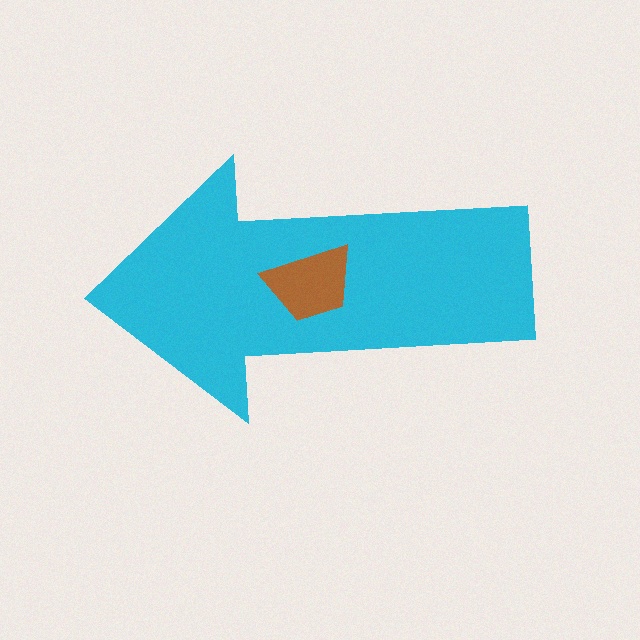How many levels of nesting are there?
2.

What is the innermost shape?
The brown trapezoid.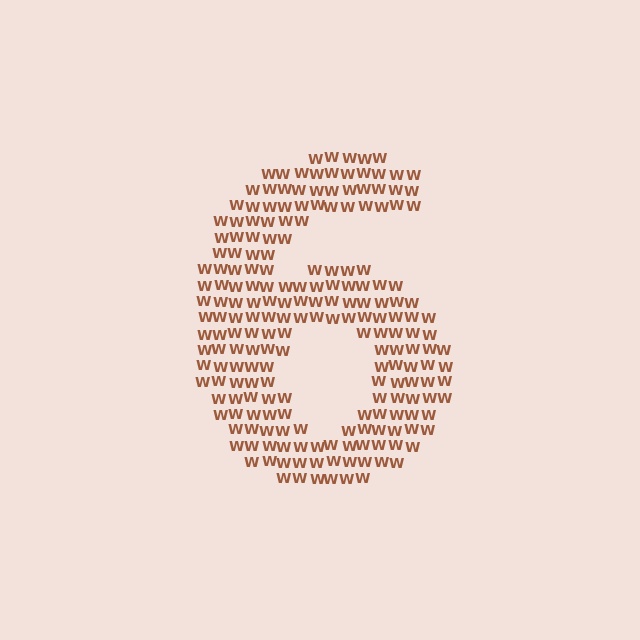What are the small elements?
The small elements are letter W's.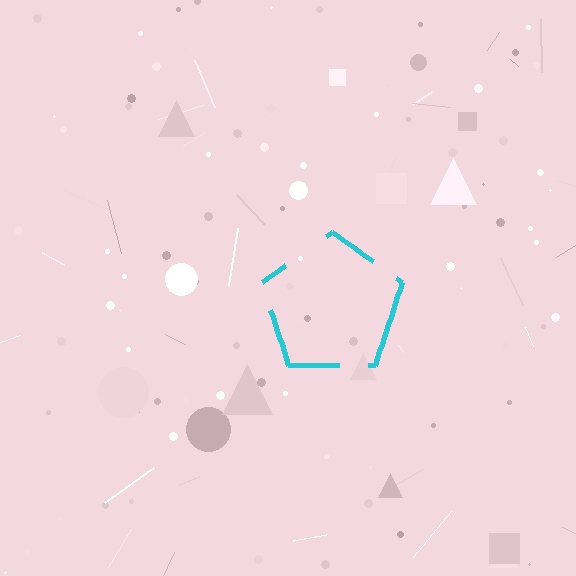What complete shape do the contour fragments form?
The contour fragments form a pentagon.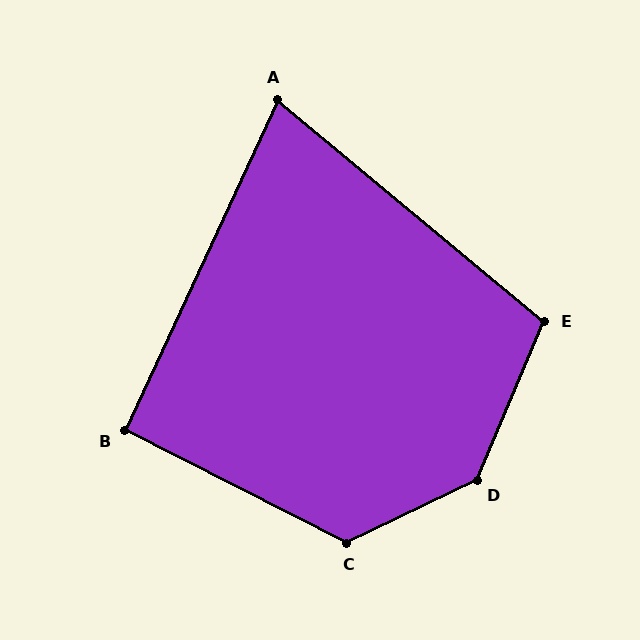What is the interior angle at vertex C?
Approximately 128 degrees (obtuse).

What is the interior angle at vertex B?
Approximately 92 degrees (approximately right).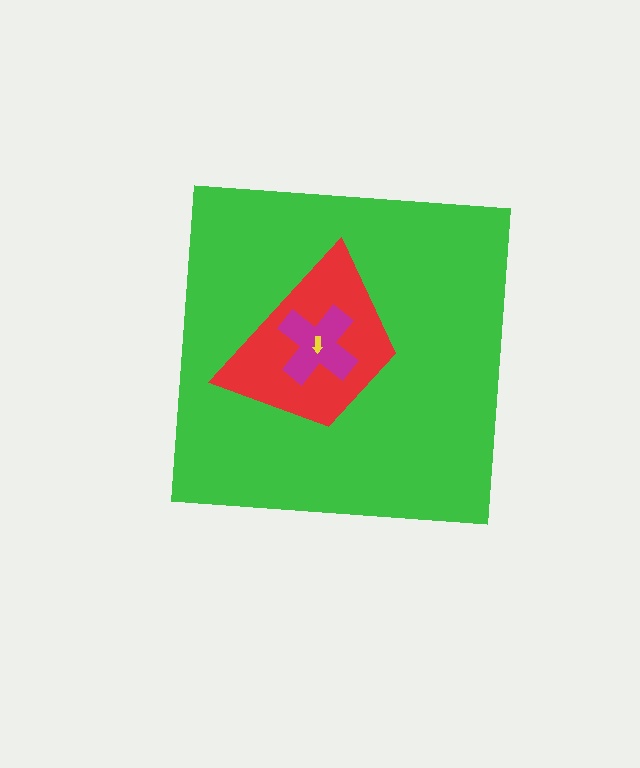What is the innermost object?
The yellow arrow.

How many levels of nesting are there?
4.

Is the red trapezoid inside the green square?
Yes.